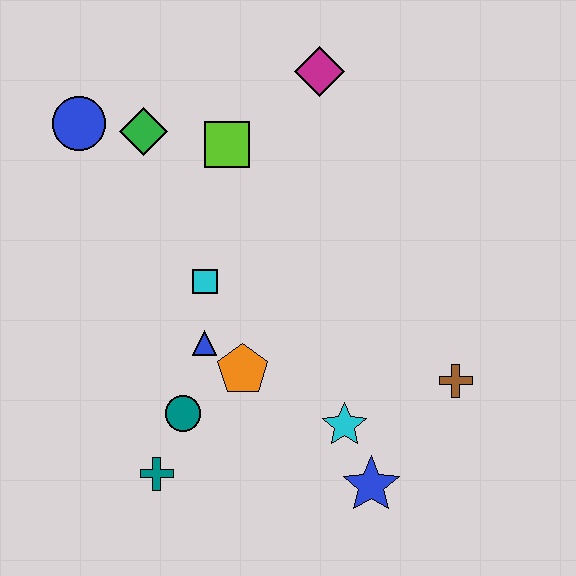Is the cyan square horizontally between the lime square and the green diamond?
Yes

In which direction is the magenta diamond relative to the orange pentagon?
The magenta diamond is above the orange pentagon.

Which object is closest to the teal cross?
The teal circle is closest to the teal cross.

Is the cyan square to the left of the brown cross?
Yes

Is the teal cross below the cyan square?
Yes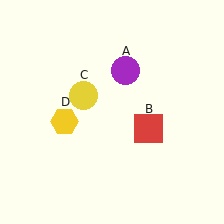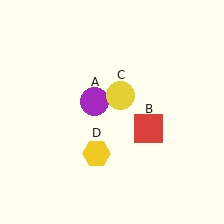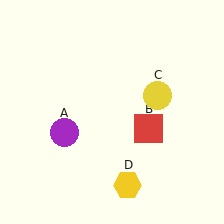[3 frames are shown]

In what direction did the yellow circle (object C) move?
The yellow circle (object C) moved right.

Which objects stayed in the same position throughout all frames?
Red square (object B) remained stationary.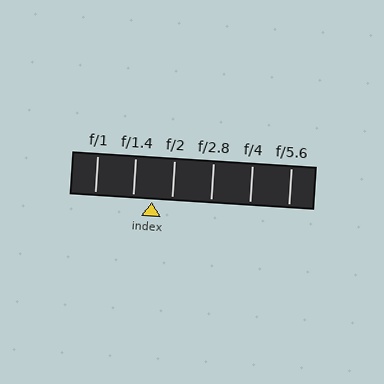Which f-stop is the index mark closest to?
The index mark is closest to f/1.4.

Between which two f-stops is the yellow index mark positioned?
The index mark is between f/1.4 and f/2.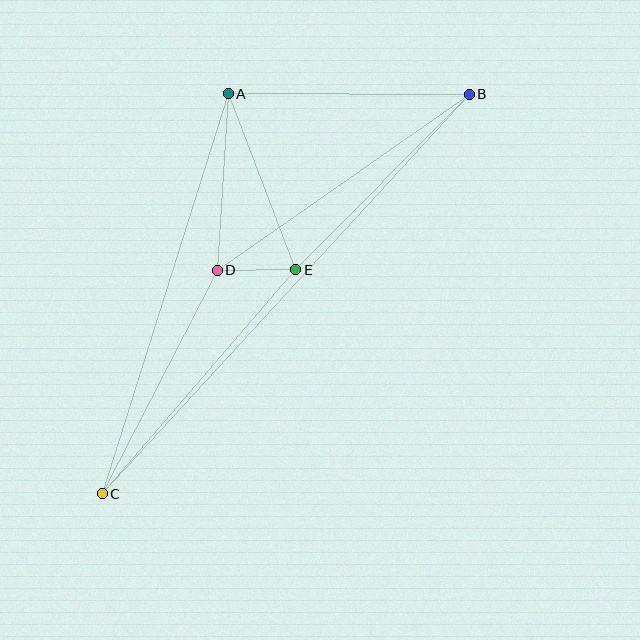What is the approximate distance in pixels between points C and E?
The distance between C and E is approximately 296 pixels.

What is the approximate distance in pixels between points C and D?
The distance between C and D is approximately 251 pixels.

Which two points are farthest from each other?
Points B and C are farthest from each other.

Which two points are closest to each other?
Points D and E are closest to each other.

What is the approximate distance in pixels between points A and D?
The distance between A and D is approximately 177 pixels.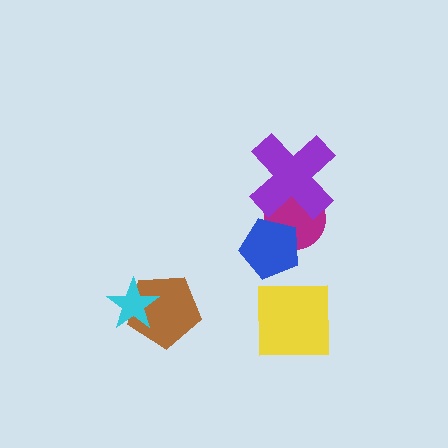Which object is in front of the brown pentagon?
The cyan star is in front of the brown pentagon.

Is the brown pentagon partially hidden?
Yes, it is partially covered by another shape.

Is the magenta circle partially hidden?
Yes, it is partially covered by another shape.